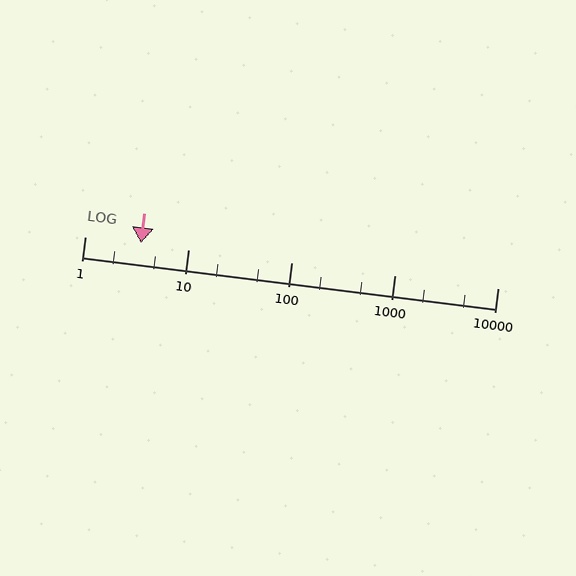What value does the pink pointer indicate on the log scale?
The pointer indicates approximately 3.5.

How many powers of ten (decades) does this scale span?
The scale spans 4 decades, from 1 to 10000.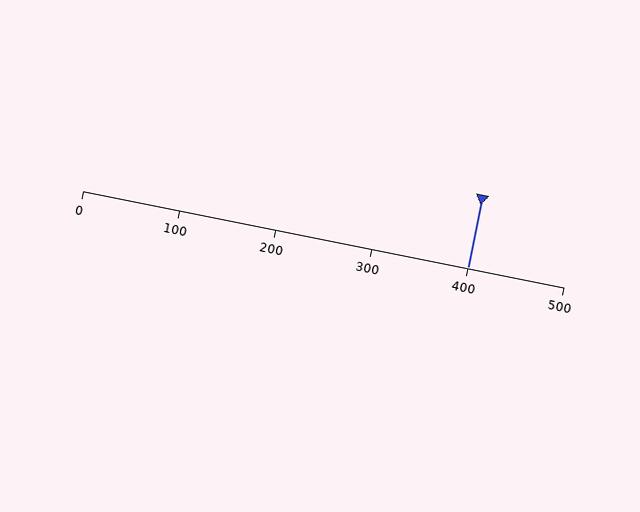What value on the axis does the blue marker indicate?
The marker indicates approximately 400.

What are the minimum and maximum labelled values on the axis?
The axis runs from 0 to 500.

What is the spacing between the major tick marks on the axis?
The major ticks are spaced 100 apart.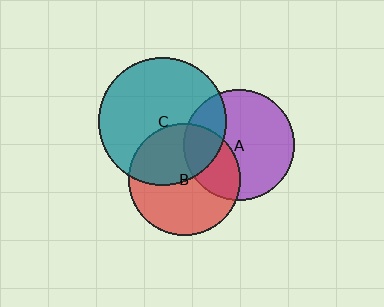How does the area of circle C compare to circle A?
Approximately 1.3 times.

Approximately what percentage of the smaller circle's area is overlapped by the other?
Approximately 30%.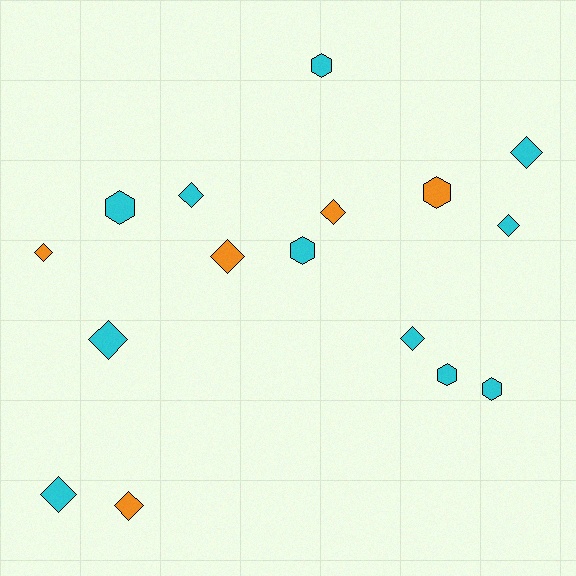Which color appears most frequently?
Cyan, with 11 objects.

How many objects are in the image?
There are 16 objects.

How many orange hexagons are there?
There is 1 orange hexagon.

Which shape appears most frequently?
Diamond, with 10 objects.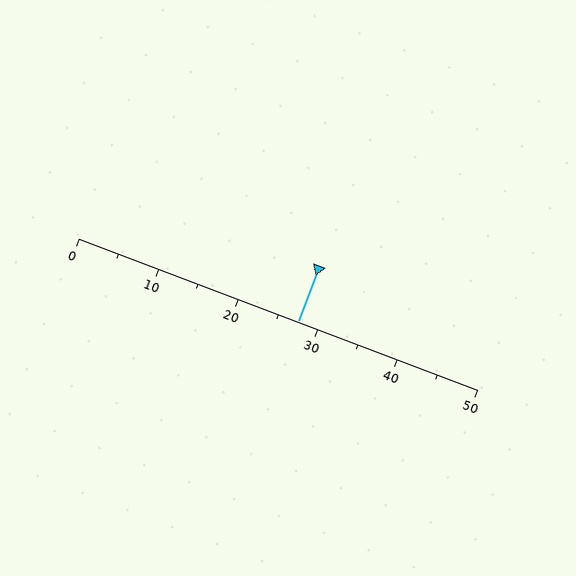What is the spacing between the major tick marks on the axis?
The major ticks are spaced 10 apart.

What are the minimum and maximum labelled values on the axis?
The axis runs from 0 to 50.